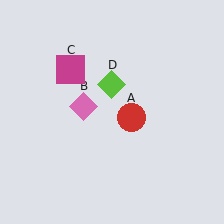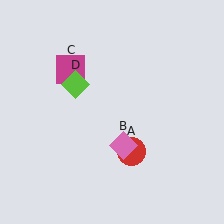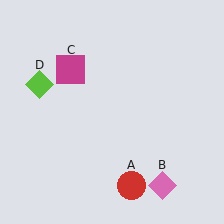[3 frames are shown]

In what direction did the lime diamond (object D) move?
The lime diamond (object D) moved left.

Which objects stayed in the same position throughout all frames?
Magenta square (object C) remained stationary.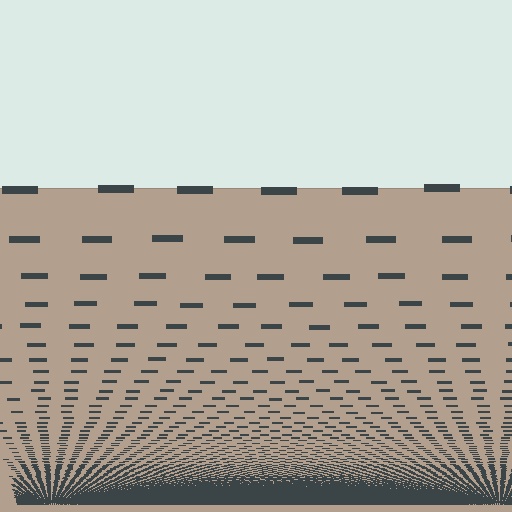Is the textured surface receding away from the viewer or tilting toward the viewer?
The surface appears to tilt toward the viewer. Texture elements get larger and sparser toward the top.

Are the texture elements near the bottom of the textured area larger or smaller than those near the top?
Smaller. The gradient is inverted — elements near the bottom are smaller and denser.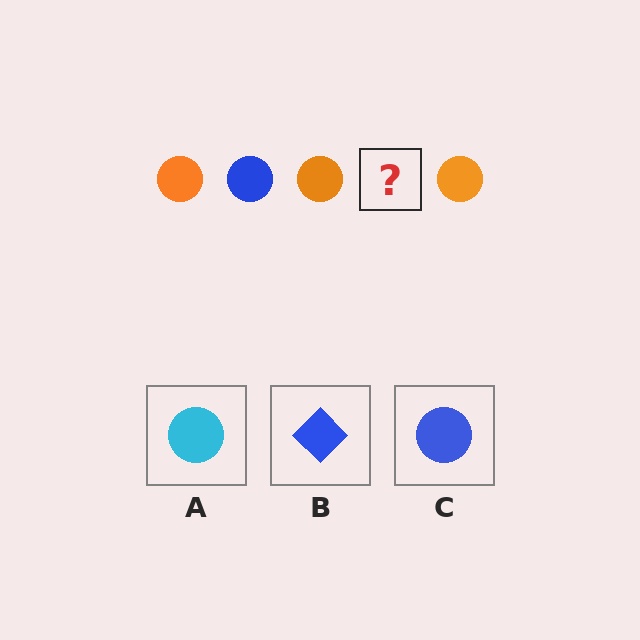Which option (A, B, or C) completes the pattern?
C.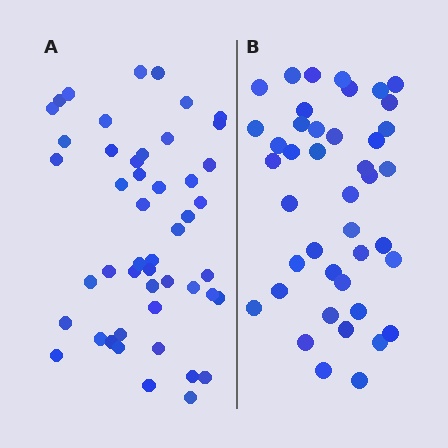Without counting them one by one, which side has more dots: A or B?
Region A (the left region) has more dots.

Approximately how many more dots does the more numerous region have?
Region A has about 6 more dots than region B.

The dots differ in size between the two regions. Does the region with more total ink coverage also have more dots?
No. Region B has more total ink coverage because its dots are larger, but region A actually contains more individual dots. Total area can be misleading — the number of items is what matters here.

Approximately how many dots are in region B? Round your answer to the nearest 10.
About 40 dots. (The exact count is 42, which rounds to 40.)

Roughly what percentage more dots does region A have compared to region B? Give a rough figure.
About 15% more.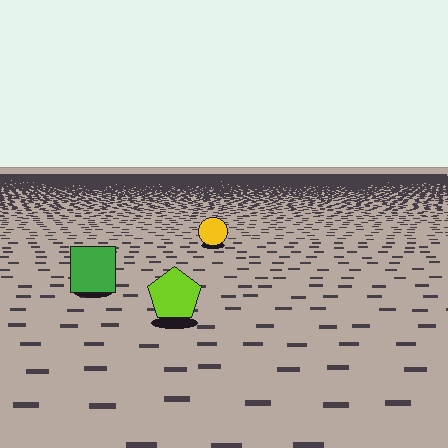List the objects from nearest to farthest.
From nearest to farthest: the lime pentagon, the green square, the yellow circle.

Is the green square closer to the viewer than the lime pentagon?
No. The lime pentagon is closer — you can tell from the texture gradient: the ground texture is coarser near it.